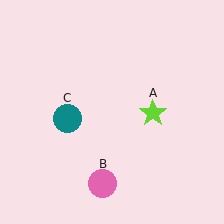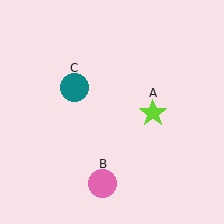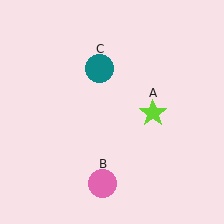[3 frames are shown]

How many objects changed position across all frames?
1 object changed position: teal circle (object C).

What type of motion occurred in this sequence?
The teal circle (object C) rotated clockwise around the center of the scene.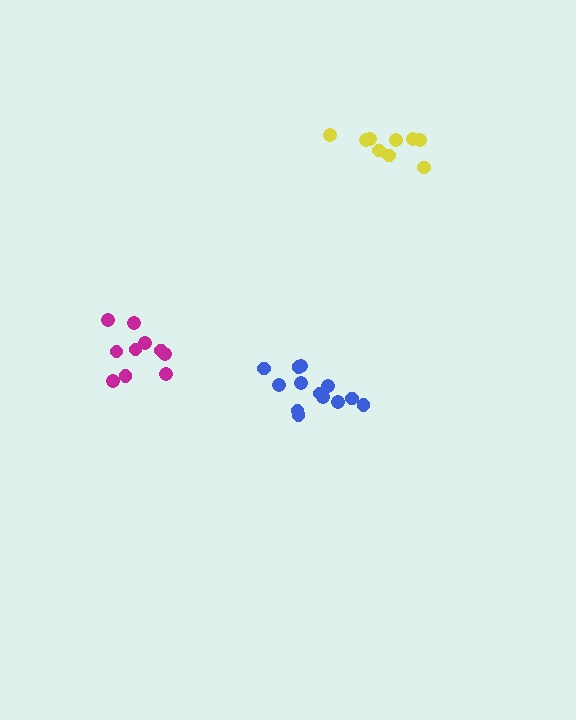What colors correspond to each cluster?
The clusters are colored: blue, yellow, magenta.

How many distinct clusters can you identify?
There are 3 distinct clusters.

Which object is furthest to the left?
The magenta cluster is leftmost.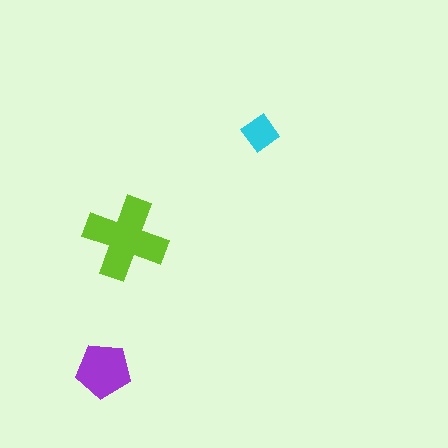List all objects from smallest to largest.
The cyan diamond, the purple pentagon, the lime cross.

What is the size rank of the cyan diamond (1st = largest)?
3rd.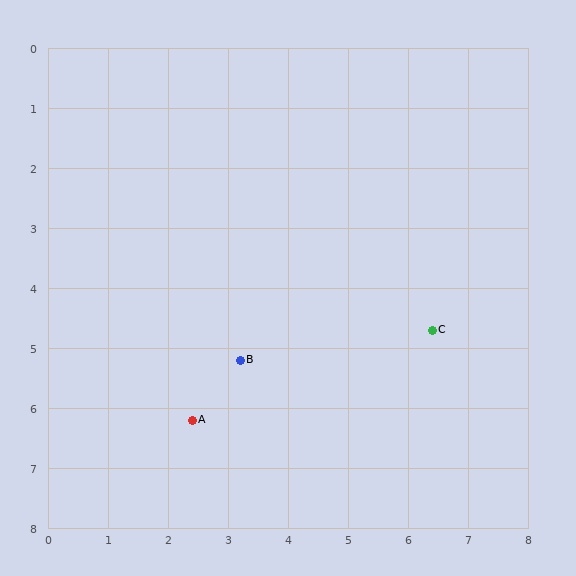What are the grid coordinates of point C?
Point C is at approximately (6.4, 4.7).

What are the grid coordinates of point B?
Point B is at approximately (3.2, 5.2).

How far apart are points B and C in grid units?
Points B and C are about 3.2 grid units apart.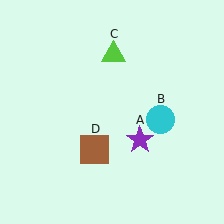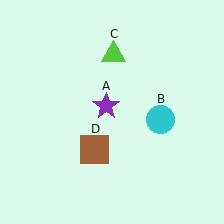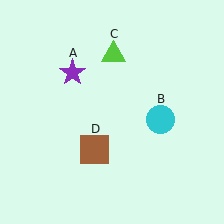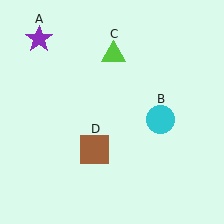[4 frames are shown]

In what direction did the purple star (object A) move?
The purple star (object A) moved up and to the left.